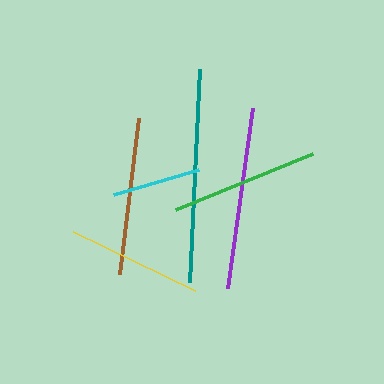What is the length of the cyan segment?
The cyan segment is approximately 88 pixels long.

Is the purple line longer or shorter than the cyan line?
The purple line is longer than the cyan line.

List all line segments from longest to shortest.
From longest to shortest: teal, purple, brown, green, yellow, cyan.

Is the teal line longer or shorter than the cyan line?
The teal line is longer than the cyan line.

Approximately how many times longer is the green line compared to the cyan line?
The green line is approximately 1.7 times the length of the cyan line.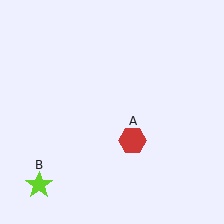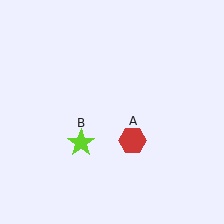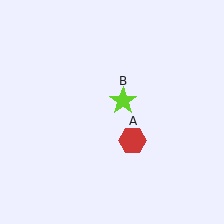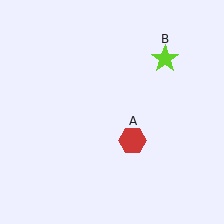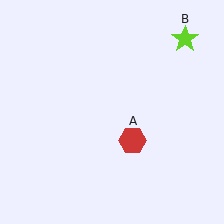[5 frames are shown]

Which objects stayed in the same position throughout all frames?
Red hexagon (object A) remained stationary.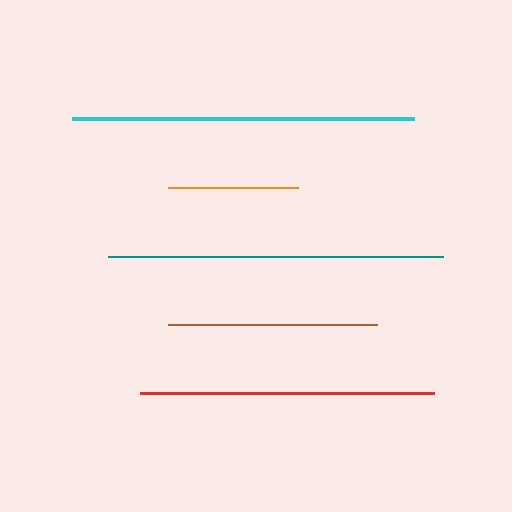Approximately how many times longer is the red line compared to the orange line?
The red line is approximately 2.3 times the length of the orange line.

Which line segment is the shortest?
The orange line is the shortest at approximately 130 pixels.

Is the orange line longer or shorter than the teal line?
The teal line is longer than the orange line.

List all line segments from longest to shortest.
From longest to shortest: cyan, teal, red, brown, orange.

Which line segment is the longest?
The cyan line is the longest at approximately 342 pixels.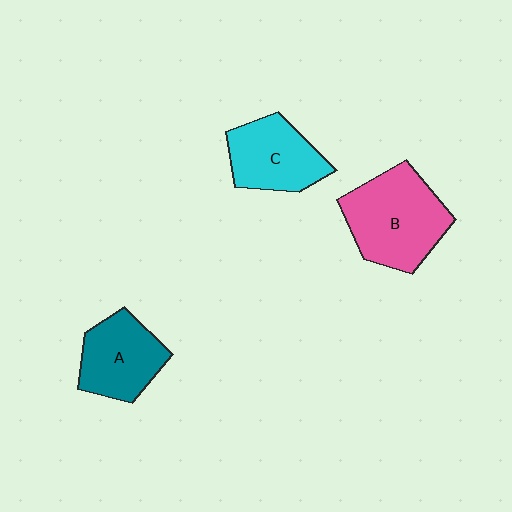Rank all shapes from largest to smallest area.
From largest to smallest: B (pink), C (cyan), A (teal).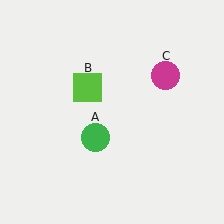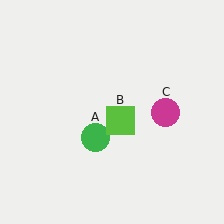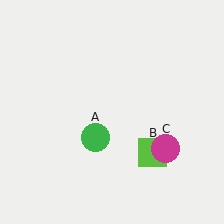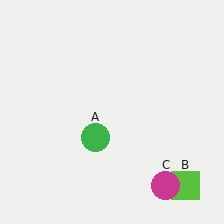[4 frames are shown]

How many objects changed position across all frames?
2 objects changed position: lime square (object B), magenta circle (object C).